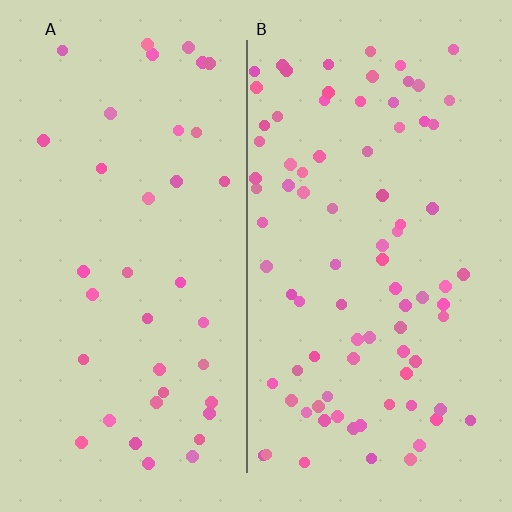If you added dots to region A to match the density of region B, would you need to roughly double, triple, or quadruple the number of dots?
Approximately double.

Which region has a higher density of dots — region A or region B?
B (the right).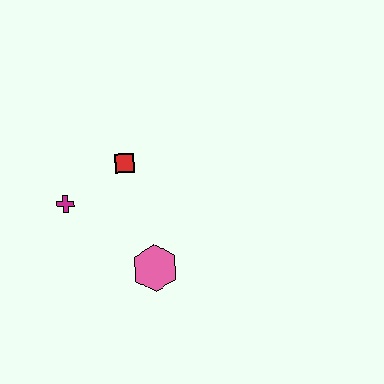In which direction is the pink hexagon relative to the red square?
The pink hexagon is below the red square.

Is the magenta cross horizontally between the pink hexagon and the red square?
No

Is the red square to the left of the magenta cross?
No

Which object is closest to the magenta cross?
The red square is closest to the magenta cross.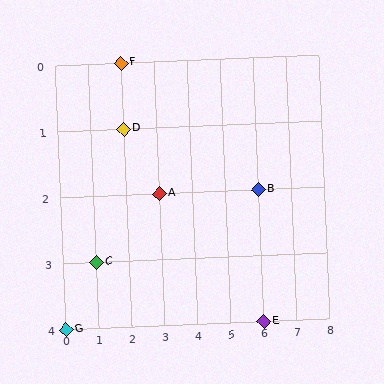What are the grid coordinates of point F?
Point F is at grid coordinates (2, 0).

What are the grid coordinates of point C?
Point C is at grid coordinates (1, 3).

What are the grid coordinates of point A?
Point A is at grid coordinates (3, 2).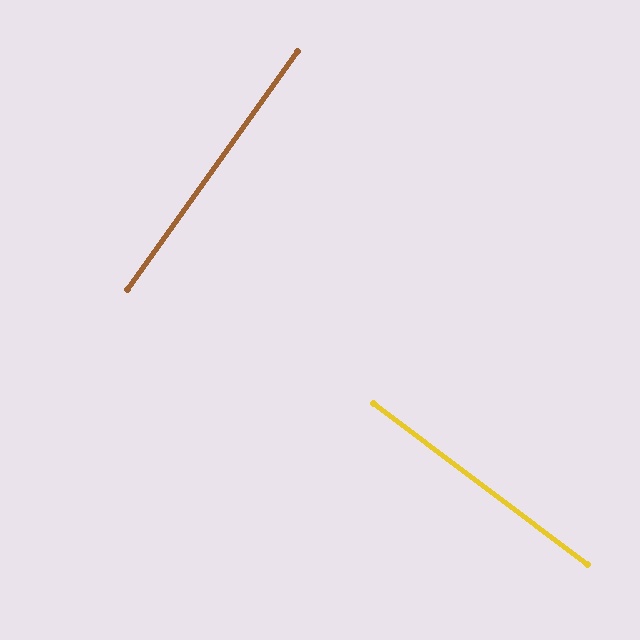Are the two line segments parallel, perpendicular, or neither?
Perpendicular — they meet at approximately 89°.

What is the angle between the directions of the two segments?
Approximately 89 degrees.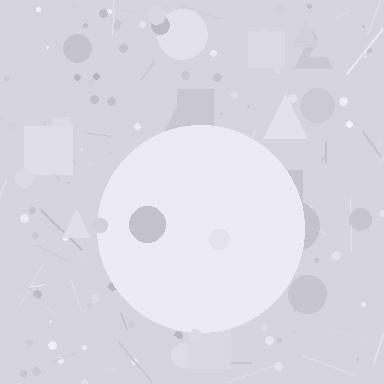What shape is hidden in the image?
A circle is hidden in the image.